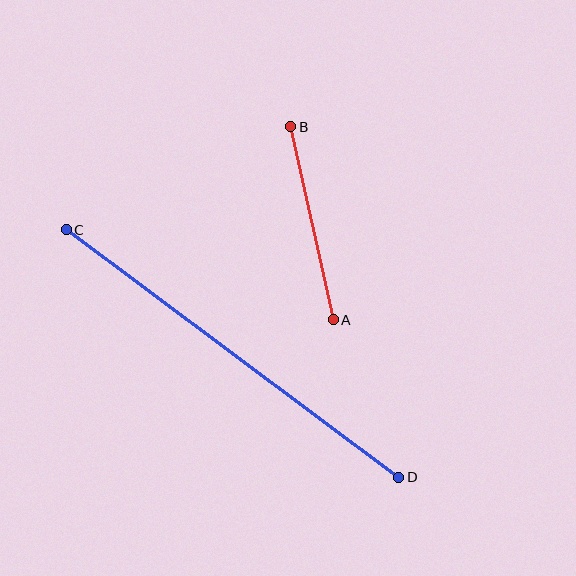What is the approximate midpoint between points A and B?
The midpoint is at approximately (312, 223) pixels.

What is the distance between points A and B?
The distance is approximately 198 pixels.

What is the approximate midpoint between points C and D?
The midpoint is at approximately (233, 353) pixels.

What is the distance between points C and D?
The distance is approximately 414 pixels.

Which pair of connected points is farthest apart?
Points C and D are farthest apart.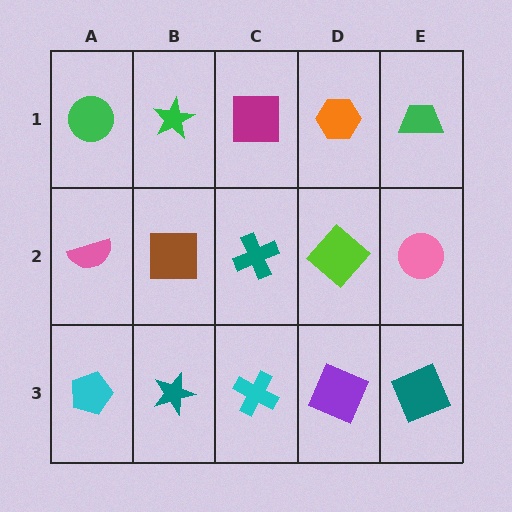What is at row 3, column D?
A purple square.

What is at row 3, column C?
A cyan cross.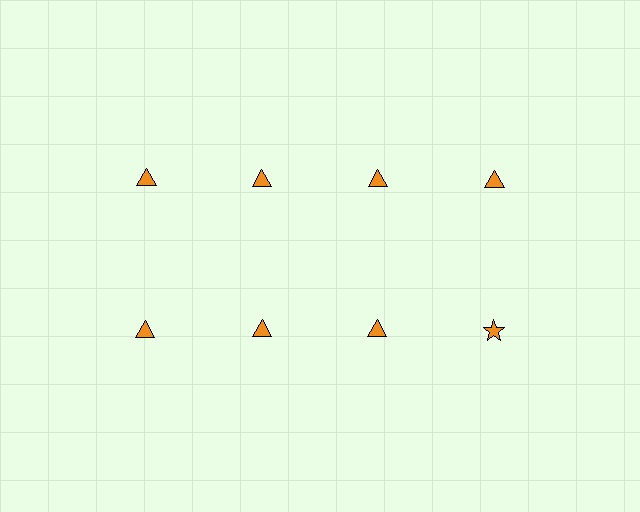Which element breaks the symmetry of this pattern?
The orange star in the second row, second from right column breaks the symmetry. All other shapes are orange triangles.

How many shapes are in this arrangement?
There are 8 shapes arranged in a grid pattern.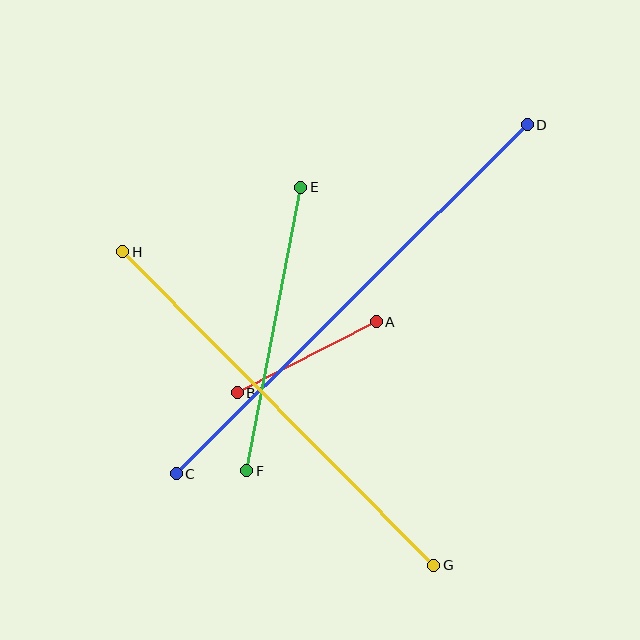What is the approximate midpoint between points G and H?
The midpoint is at approximately (278, 408) pixels.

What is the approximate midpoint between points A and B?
The midpoint is at approximately (307, 357) pixels.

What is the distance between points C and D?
The distance is approximately 495 pixels.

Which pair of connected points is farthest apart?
Points C and D are farthest apart.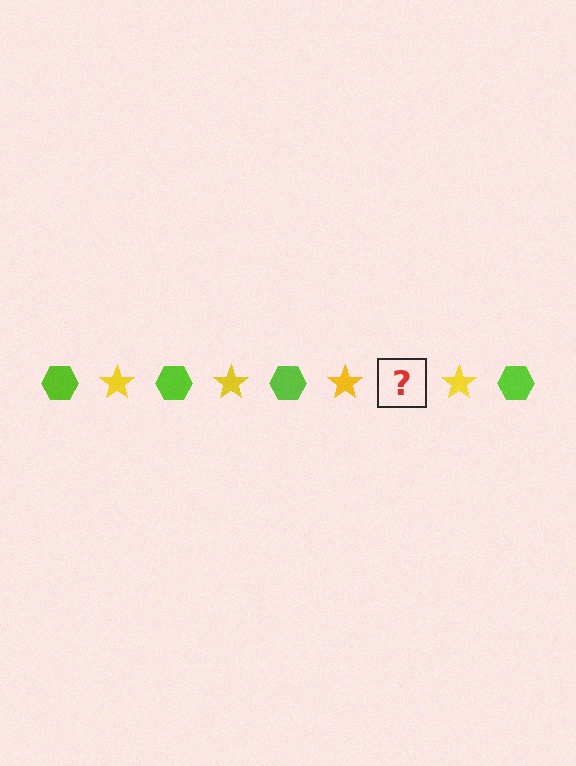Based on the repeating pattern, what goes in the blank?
The blank should be a lime hexagon.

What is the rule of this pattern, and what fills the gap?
The rule is that the pattern alternates between lime hexagon and yellow star. The gap should be filled with a lime hexagon.